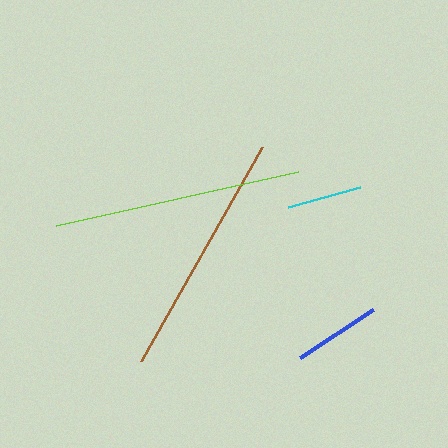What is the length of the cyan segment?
The cyan segment is approximately 75 pixels long.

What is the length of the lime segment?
The lime segment is approximately 247 pixels long.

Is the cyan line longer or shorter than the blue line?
The blue line is longer than the cyan line.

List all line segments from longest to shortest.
From longest to shortest: lime, brown, blue, cyan.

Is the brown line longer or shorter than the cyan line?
The brown line is longer than the cyan line.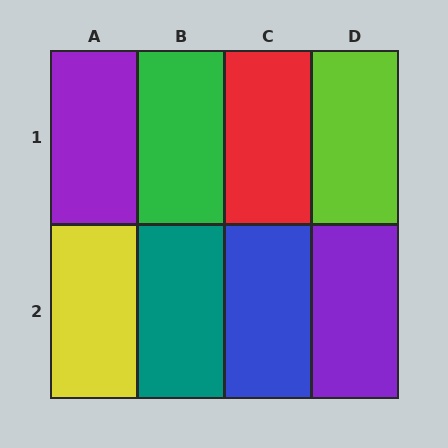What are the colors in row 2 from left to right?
Yellow, teal, blue, purple.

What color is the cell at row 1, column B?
Green.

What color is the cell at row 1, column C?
Red.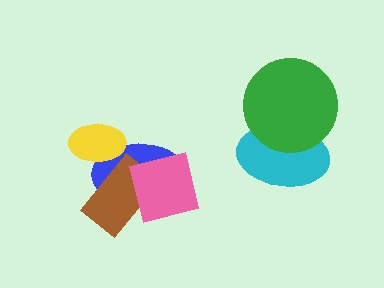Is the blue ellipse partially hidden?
Yes, it is partially covered by another shape.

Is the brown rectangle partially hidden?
Yes, it is partially covered by another shape.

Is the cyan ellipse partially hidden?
Yes, it is partially covered by another shape.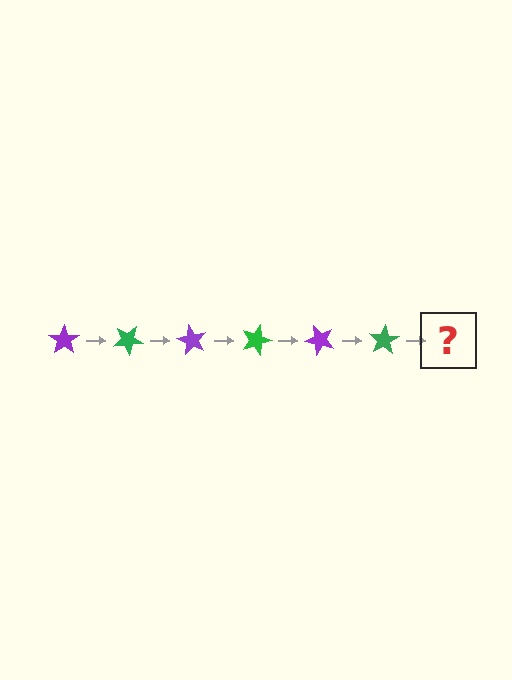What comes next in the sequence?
The next element should be a purple star, rotated 180 degrees from the start.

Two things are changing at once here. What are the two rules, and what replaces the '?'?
The two rules are that it rotates 30 degrees each step and the color cycles through purple and green. The '?' should be a purple star, rotated 180 degrees from the start.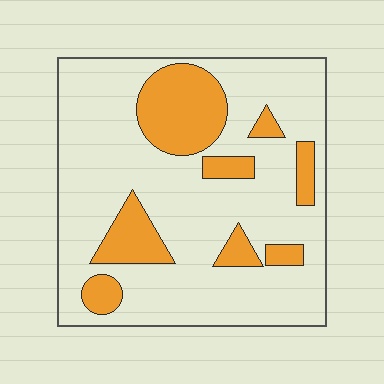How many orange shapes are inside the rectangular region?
8.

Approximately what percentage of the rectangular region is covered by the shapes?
Approximately 25%.